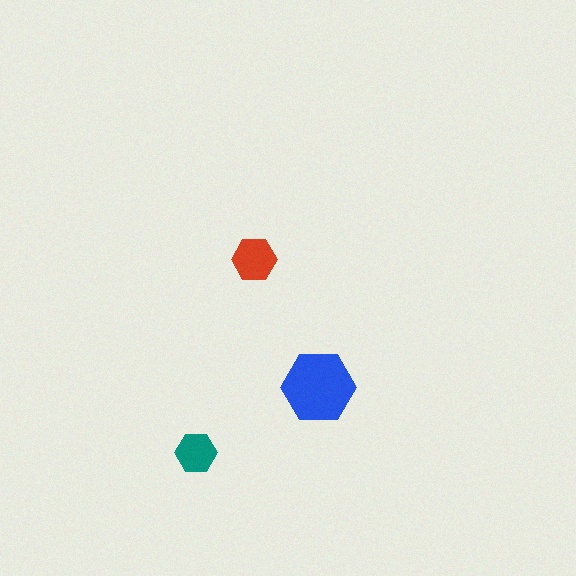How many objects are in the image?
There are 3 objects in the image.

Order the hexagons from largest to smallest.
the blue one, the red one, the teal one.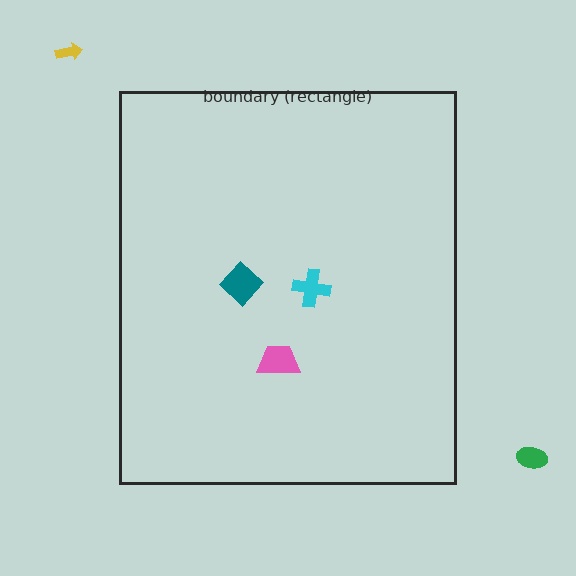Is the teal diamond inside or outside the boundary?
Inside.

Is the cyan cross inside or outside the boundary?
Inside.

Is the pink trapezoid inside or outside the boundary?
Inside.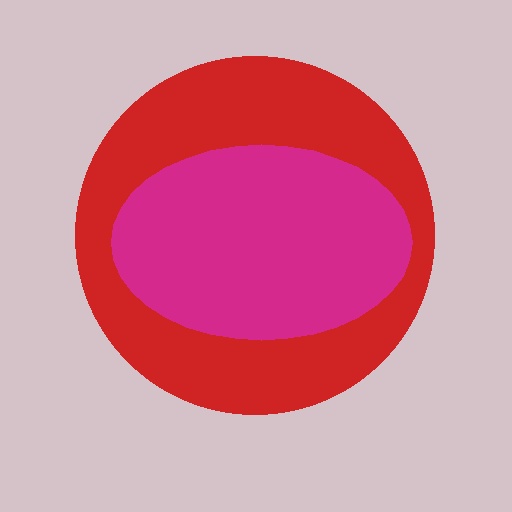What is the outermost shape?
The red circle.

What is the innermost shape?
The magenta ellipse.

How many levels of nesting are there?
2.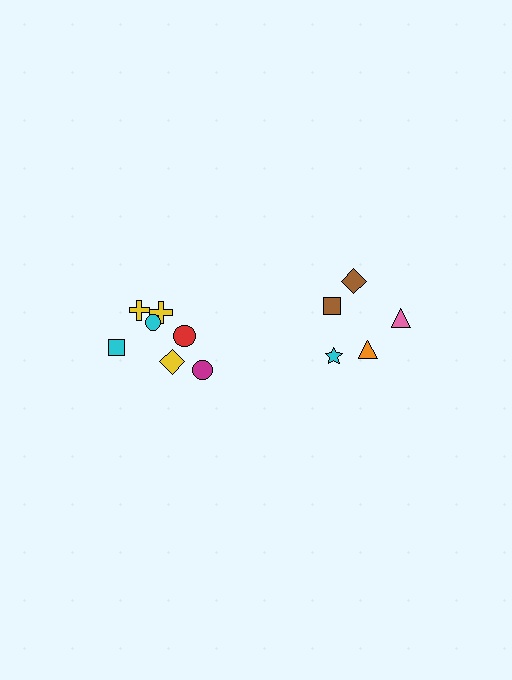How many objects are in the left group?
There are 7 objects.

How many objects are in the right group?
There are 5 objects.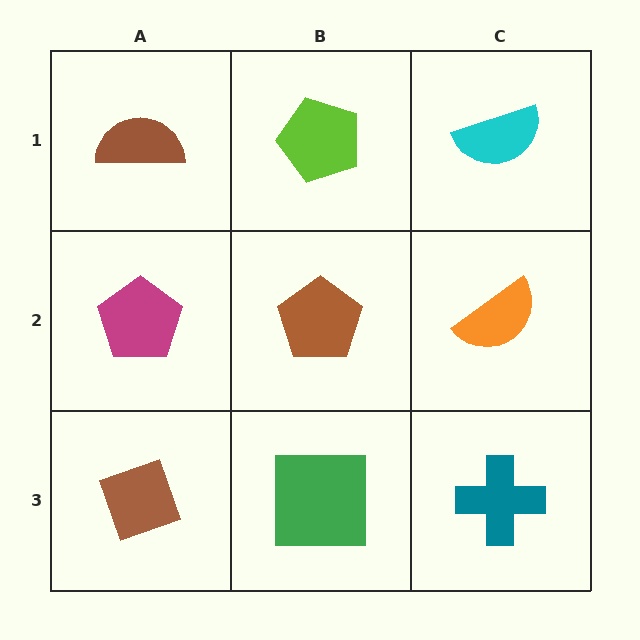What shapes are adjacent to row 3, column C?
An orange semicircle (row 2, column C), a green square (row 3, column B).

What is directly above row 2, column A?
A brown semicircle.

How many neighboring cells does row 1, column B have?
3.